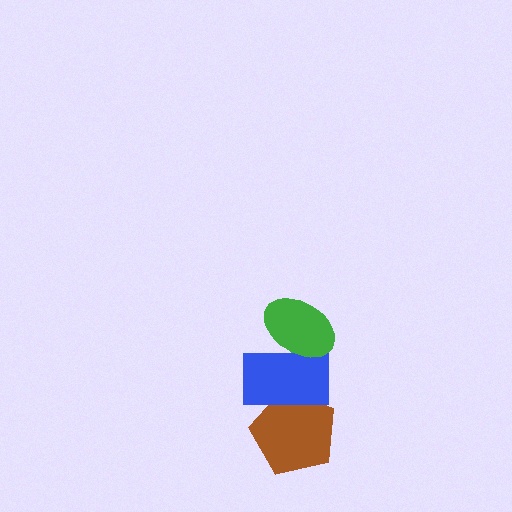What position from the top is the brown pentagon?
The brown pentagon is 3rd from the top.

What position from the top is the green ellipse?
The green ellipse is 1st from the top.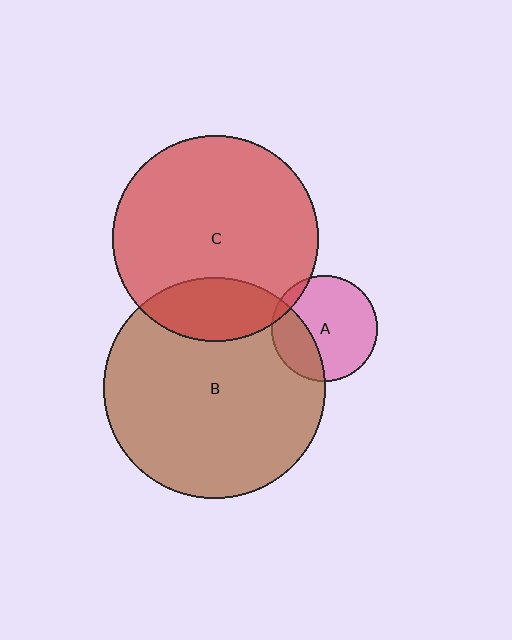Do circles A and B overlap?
Yes.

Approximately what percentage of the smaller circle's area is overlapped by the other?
Approximately 30%.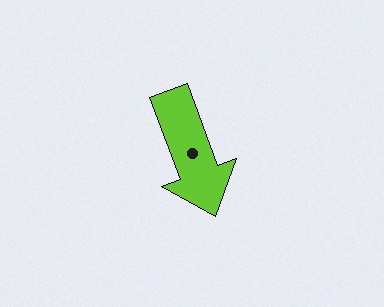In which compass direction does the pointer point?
South.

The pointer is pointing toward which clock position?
Roughly 5 o'clock.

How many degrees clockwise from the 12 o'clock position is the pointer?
Approximately 160 degrees.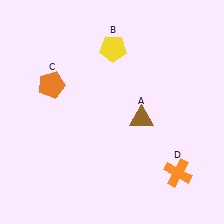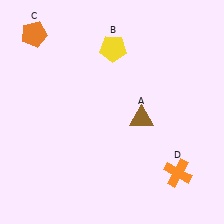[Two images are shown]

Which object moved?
The orange pentagon (C) moved up.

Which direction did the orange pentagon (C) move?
The orange pentagon (C) moved up.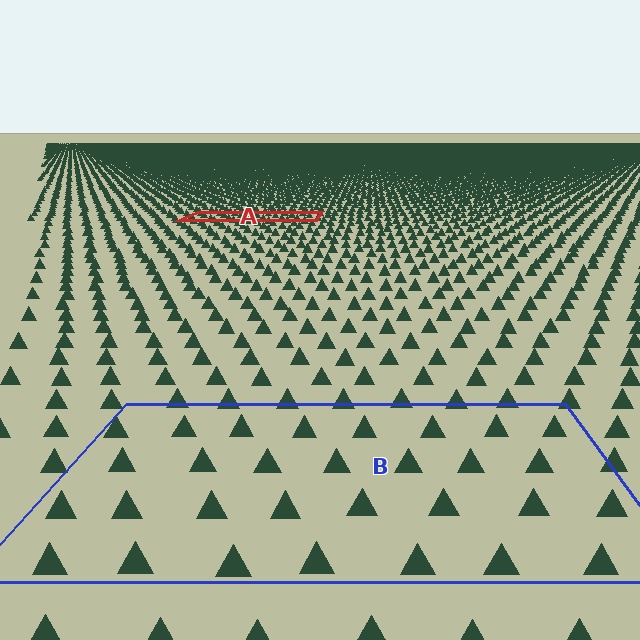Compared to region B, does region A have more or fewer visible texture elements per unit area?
Region A has more texture elements per unit area — they are packed more densely because it is farther away.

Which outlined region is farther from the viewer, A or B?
Region A is farther from the viewer — the texture elements inside it appear smaller and more densely packed.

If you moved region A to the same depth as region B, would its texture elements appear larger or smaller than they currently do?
They would appear larger. At a closer depth, the same texture elements are projected at a bigger on-screen size.